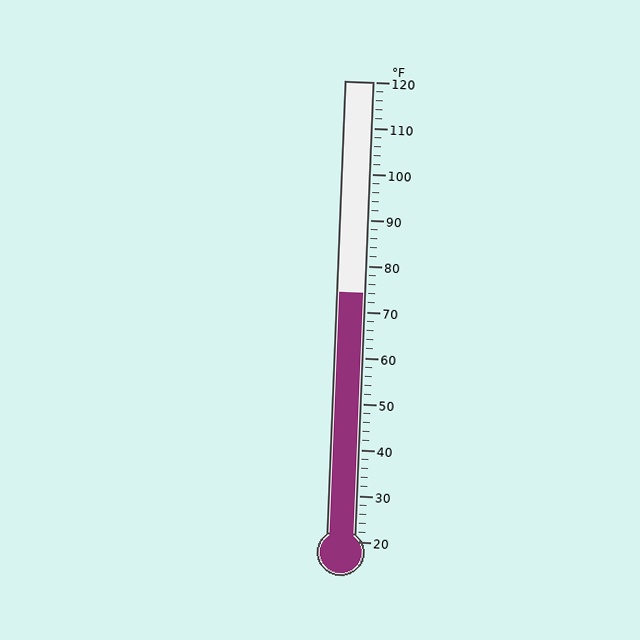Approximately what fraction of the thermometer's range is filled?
The thermometer is filled to approximately 55% of its range.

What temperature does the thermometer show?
The thermometer shows approximately 74°F.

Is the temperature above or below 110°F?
The temperature is below 110°F.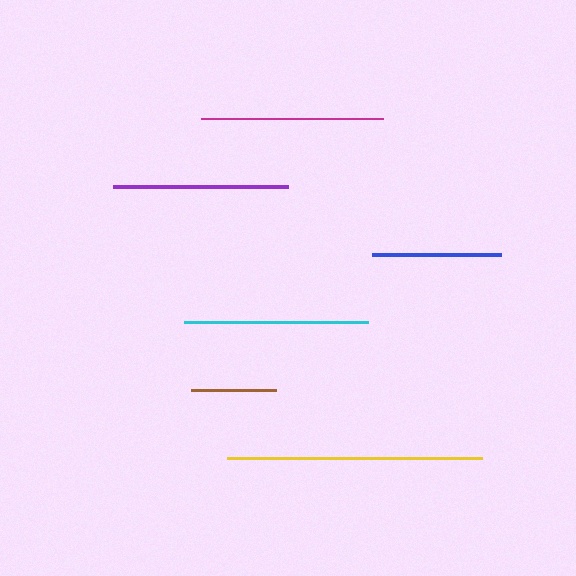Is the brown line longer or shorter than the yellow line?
The yellow line is longer than the brown line.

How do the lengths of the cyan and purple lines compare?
The cyan and purple lines are approximately the same length.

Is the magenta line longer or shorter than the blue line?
The magenta line is longer than the blue line.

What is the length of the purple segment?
The purple segment is approximately 176 pixels long.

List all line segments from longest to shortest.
From longest to shortest: yellow, cyan, magenta, purple, blue, brown.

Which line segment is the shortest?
The brown line is the shortest at approximately 84 pixels.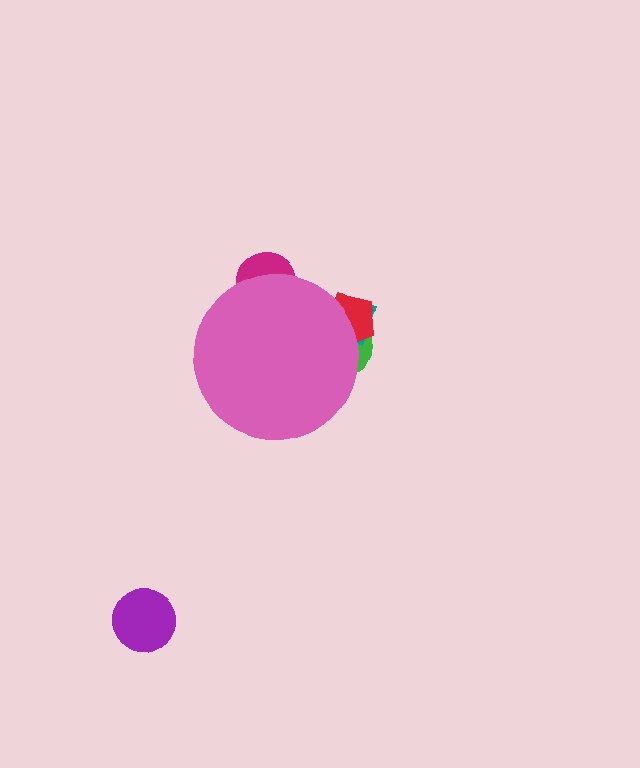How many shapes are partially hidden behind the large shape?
4 shapes are partially hidden.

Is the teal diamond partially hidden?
Yes, the teal diamond is partially hidden behind the pink circle.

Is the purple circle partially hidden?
No, the purple circle is fully visible.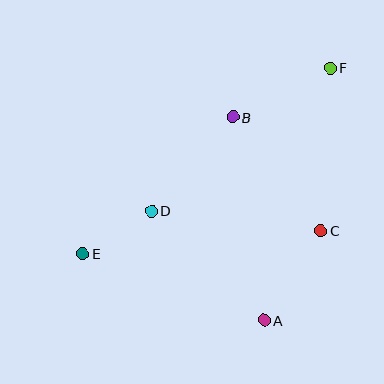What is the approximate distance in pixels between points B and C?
The distance between B and C is approximately 143 pixels.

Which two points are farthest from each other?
Points E and F are farthest from each other.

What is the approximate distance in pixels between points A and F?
The distance between A and F is approximately 261 pixels.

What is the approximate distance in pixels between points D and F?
The distance between D and F is approximately 229 pixels.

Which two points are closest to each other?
Points D and E are closest to each other.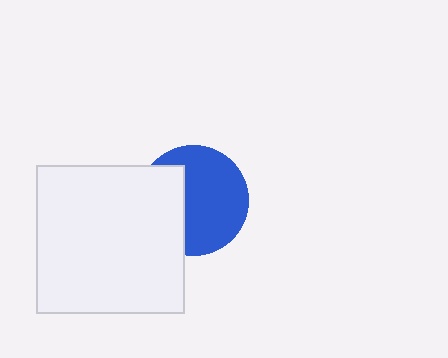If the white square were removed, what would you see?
You would see the complete blue circle.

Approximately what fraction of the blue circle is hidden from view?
Roughly 36% of the blue circle is hidden behind the white square.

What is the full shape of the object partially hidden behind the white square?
The partially hidden object is a blue circle.